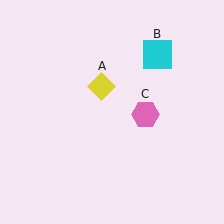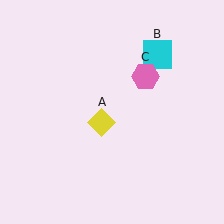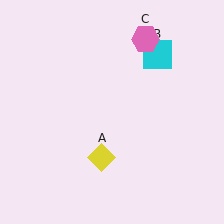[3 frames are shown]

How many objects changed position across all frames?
2 objects changed position: yellow diamond (object A), pink hexagon (object C).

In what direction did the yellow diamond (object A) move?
The yellow diamond (object A) moved down.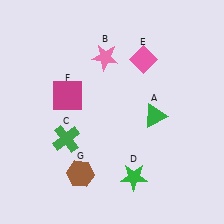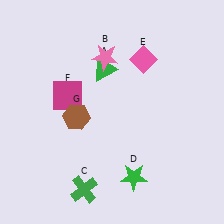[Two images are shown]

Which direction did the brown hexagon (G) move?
The brown hexagon (G) moved up.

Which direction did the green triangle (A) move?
The green triangle (A) moved left.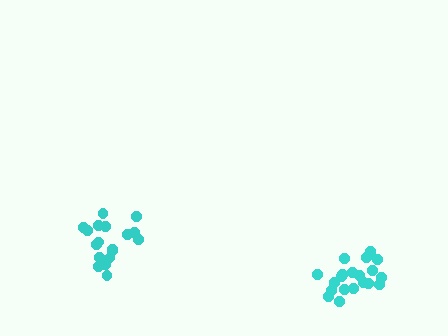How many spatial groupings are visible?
There are 2 spatial groupings.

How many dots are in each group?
Group 1: 19 dots, Group 2: 20 dots (39 total).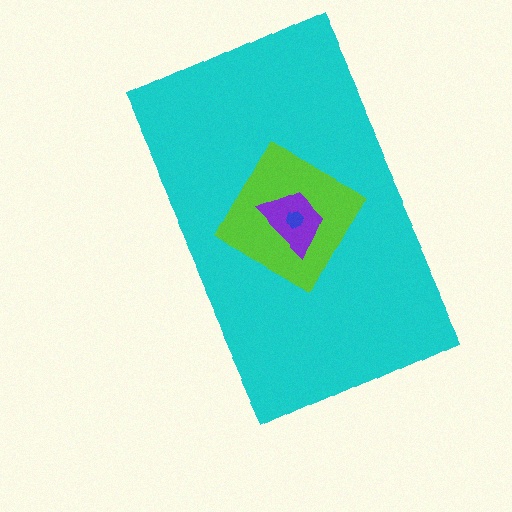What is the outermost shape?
The cyan rectangle.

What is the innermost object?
The blue hexagon.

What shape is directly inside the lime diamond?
The purple trapezoid.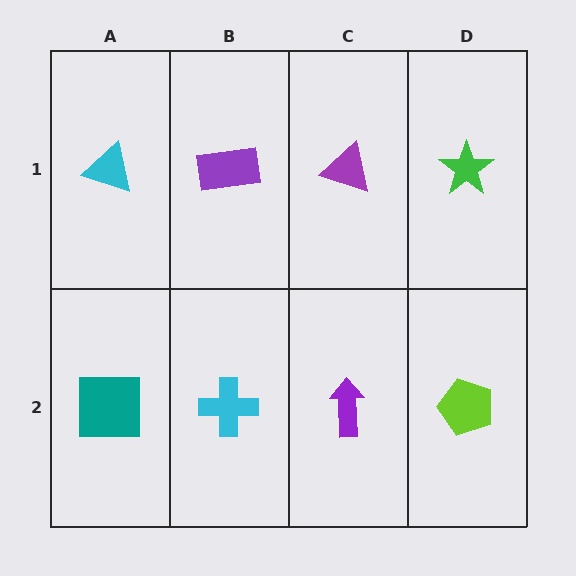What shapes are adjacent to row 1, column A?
A teal square (row 2, column A), a purple rectangle (row 1, column B).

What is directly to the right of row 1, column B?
A purple triangle.